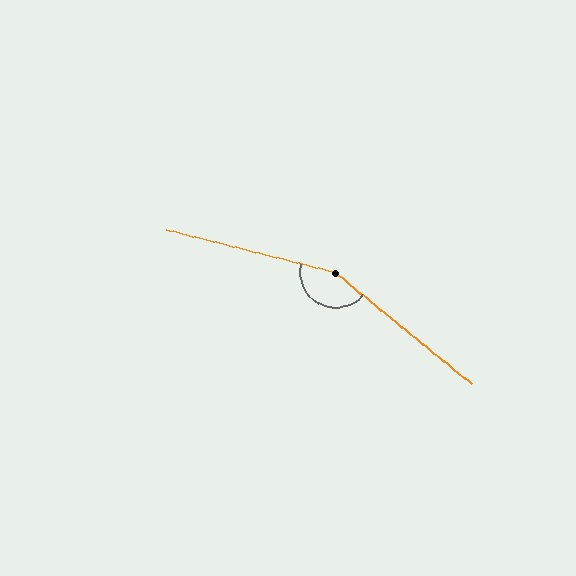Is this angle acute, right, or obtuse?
It is obtuse.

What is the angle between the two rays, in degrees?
Approximately 155 degrees.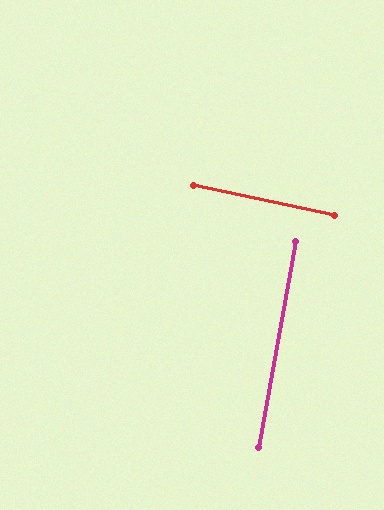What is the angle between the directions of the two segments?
Approximately 88 degrees.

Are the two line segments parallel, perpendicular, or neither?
Perpendicular — they meet at approximately 88°.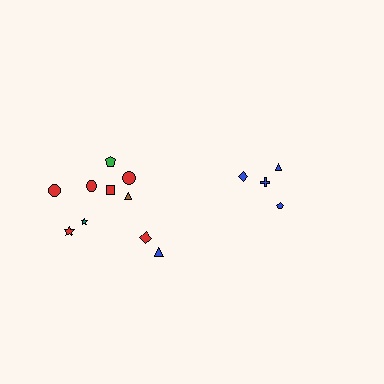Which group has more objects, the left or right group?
The left group.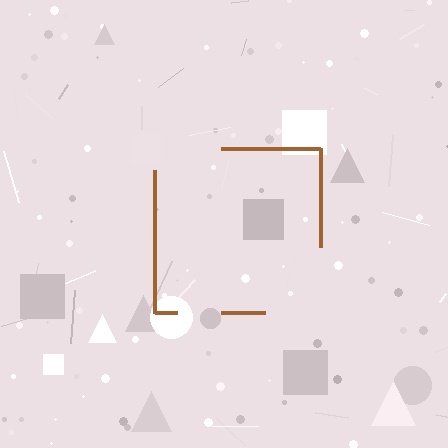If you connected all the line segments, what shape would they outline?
They would outline a square.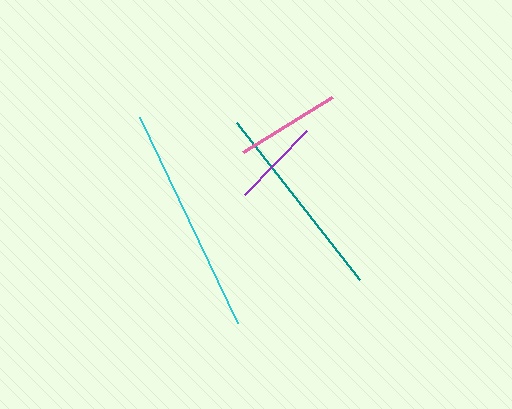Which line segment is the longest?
The cyan line is the longest at approximately 227 pixels.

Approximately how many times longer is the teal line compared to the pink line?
The teal line is approximately 1.9 times the length of the pink line.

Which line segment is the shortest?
The purple line is the shortest at approximately 90 pixels.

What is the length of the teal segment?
The teal segment is approximately 199 pixels long.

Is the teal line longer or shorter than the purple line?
The teal line is longer than the purple line.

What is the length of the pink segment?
The pink segment is approximately 105 pixels long.